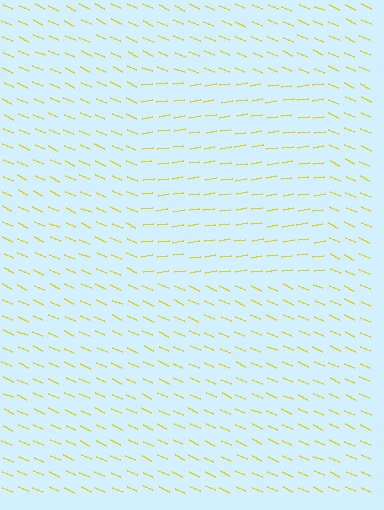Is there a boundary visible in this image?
Yes, there is a texture boundary formed by a change in line orientation.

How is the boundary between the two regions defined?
The boundary is defined purely by a change in line orientation (approximately 32 degrees difference). All lines are the same color and thickness.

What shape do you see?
I see a rectangle.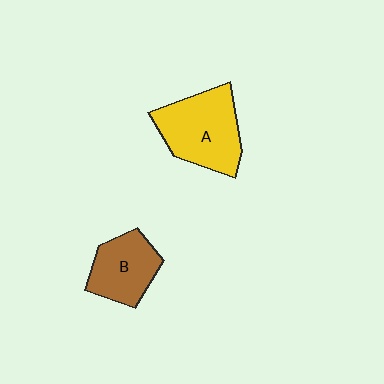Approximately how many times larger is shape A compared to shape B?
Approximately 1.4 times.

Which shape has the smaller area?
Shape B (brown).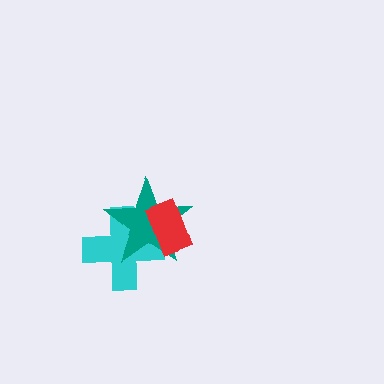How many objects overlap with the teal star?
2 objects overlap with the teal star.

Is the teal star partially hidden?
Yes, it is partially covered by another shape.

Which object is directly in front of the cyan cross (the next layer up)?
The teal star is directly in front of the cyan cross.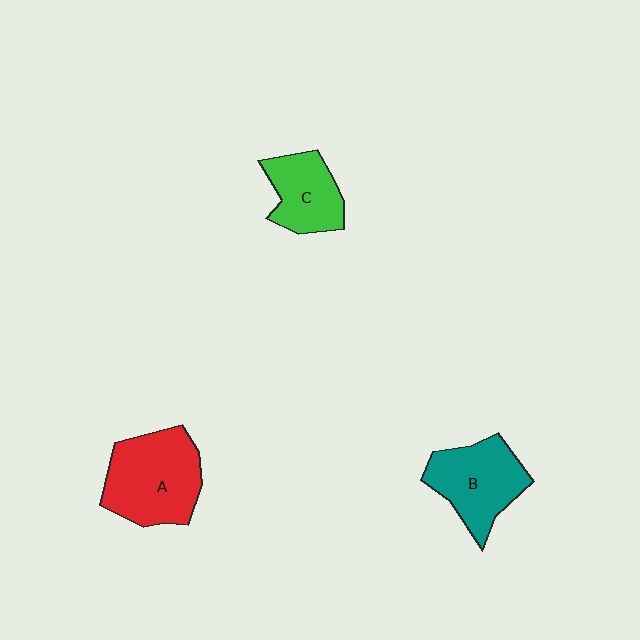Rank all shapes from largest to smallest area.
From largest to smallest: A (red), B (teal), C (green).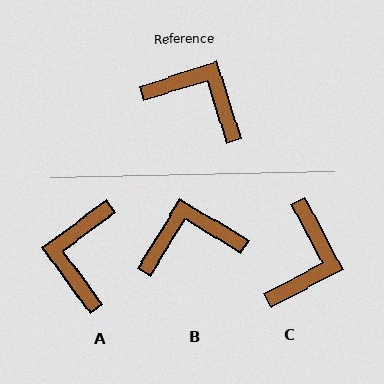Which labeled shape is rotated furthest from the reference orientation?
A, about 109 degrees away.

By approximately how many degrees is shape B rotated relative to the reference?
Approximately 41 degrees counter-clockwise.